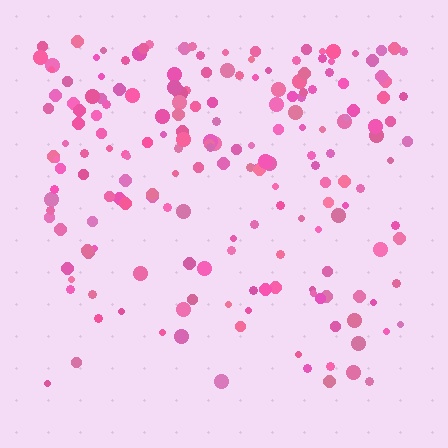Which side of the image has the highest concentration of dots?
The top.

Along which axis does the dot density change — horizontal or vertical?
Vertical.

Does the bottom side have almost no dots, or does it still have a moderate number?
Still a moderate number, just noticeably fewer than the top.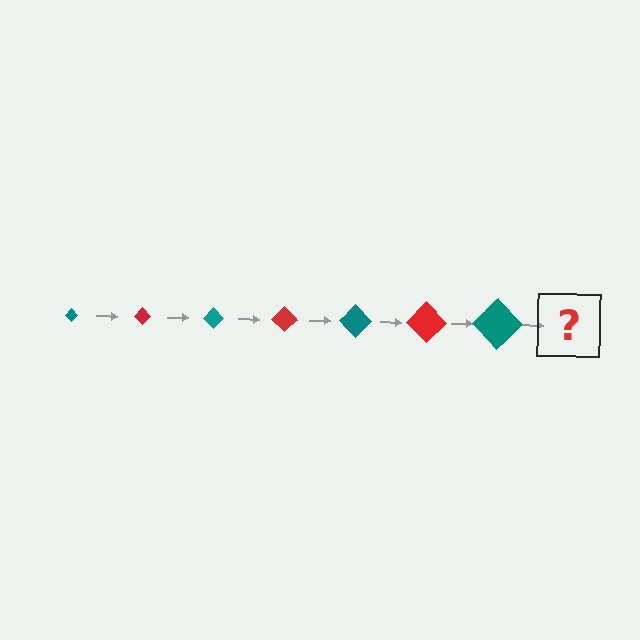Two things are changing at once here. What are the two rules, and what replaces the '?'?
The two rules are that the diamond grows larger each step and the color cycles through teal and red. The '?' should be a red diamond, larger than the previous one.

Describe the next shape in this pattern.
It should be a red diamond, larger than the previous one.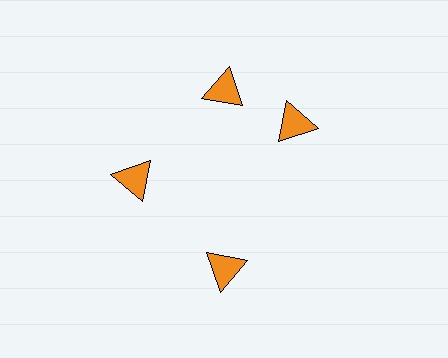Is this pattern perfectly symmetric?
No. The 4 orange triangles are arranged in a ring, but one element near the 3 o'clock position is rotated out of alignment along the ring, breaking the 4-fold rotational symmetry.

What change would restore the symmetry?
The symmetry would be restored by rotating it back into even spacing with its neighbors so that all 4 triangles sit at equal angles and equal distance from the center.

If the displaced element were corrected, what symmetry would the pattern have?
It would have 4-fold rotational symmetry — the pattern would map onto itself every 90 degrees.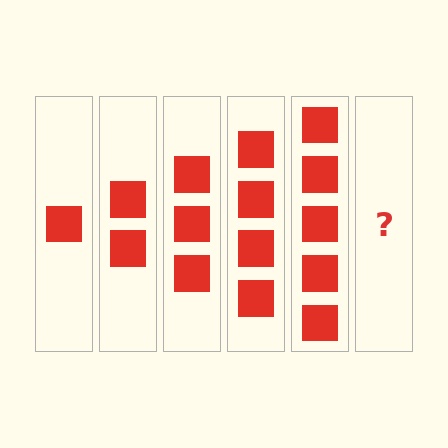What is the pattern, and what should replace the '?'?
The pattern is that each step adds one more square. The '?' should be 6 squares.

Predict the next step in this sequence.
The next step is 6 squares.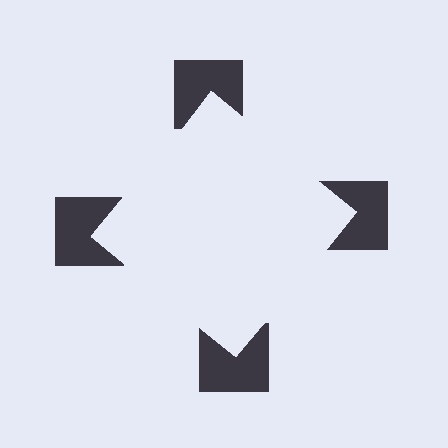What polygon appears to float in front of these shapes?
An illusory square — its edges are inferred from the aligned wedge cuts in the notched squares, not physically drawn.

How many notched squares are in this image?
There are 4 — one at each vertex of the illusory square.